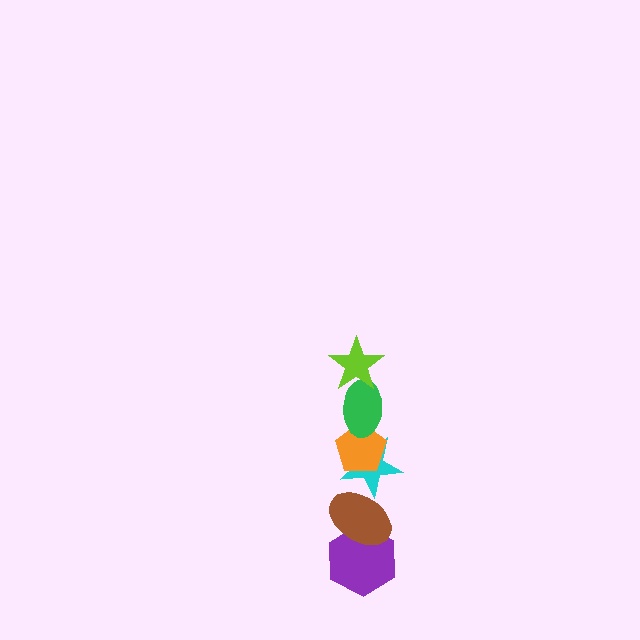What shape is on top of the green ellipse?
The lime star is on top of the green ellipse.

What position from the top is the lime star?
The lime star is 1st from the top.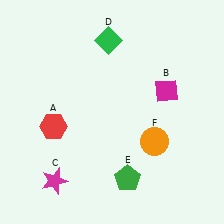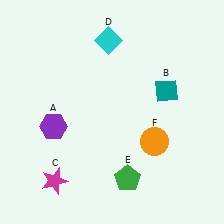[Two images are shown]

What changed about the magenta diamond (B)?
In Image 1, B is magenta. In Image 2, it changed to teal.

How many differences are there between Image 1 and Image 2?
There are 3 differences between the two images.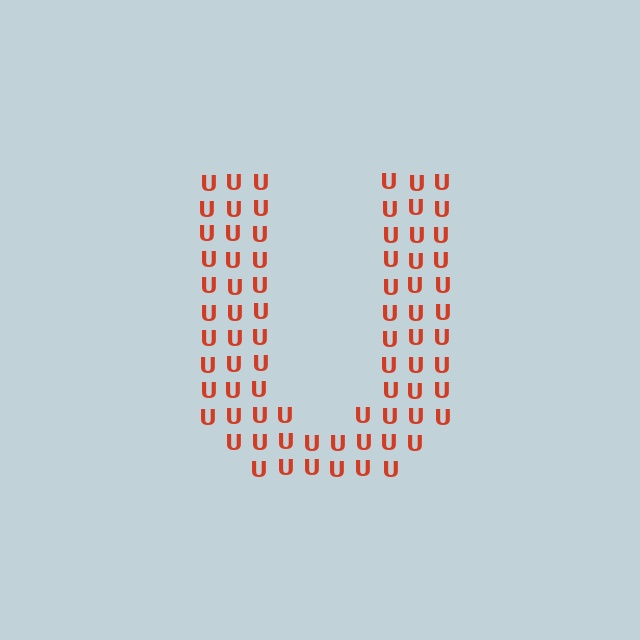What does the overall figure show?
The overall figure shows the letter U.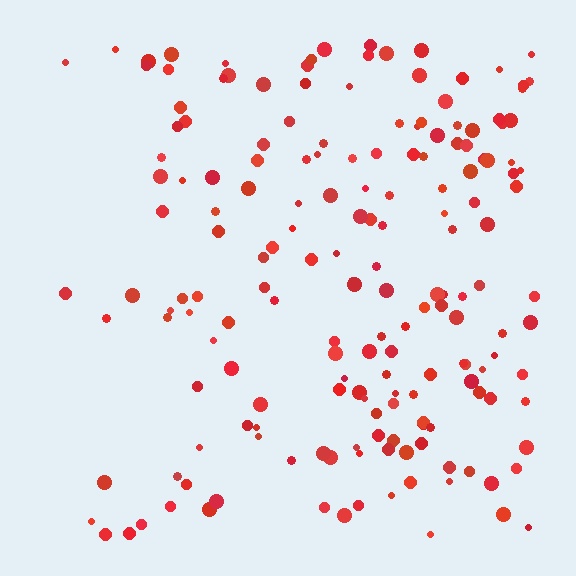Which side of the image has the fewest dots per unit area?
The left.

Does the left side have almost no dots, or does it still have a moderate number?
Still a moderate number, just noticeably fewer than the right.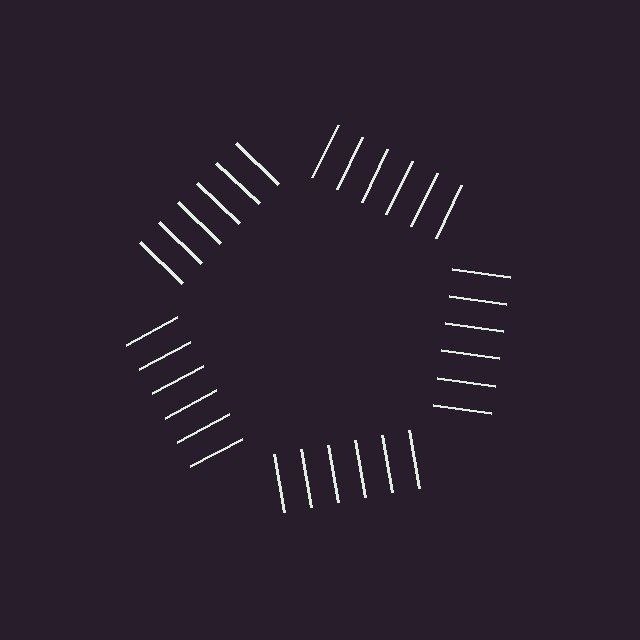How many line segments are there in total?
30 — 6 along each of the 5 edges.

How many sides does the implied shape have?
5 sides — the line-ends trace a pentagon.